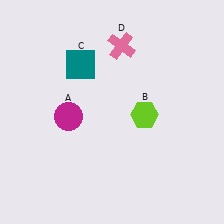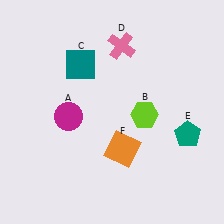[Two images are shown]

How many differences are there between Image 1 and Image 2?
There are 2 differences between the two images.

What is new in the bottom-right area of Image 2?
A teal pentagon (E) was added in the bottom-right area of Image 2.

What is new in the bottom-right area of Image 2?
An orange square (F) was added in the bottom-right area of Image 2.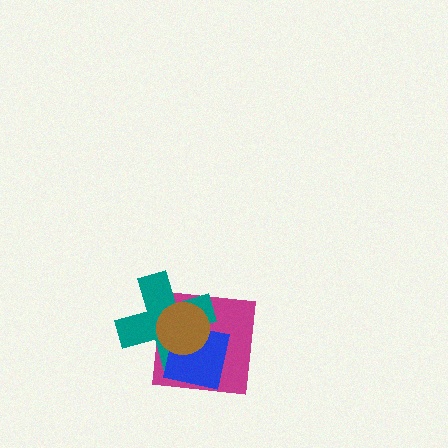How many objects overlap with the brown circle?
3 objects overlap with the brown circle.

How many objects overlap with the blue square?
3 objects overlap with the blue square.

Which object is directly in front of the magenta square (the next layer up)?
The teal cross is directly in front of the magenta square.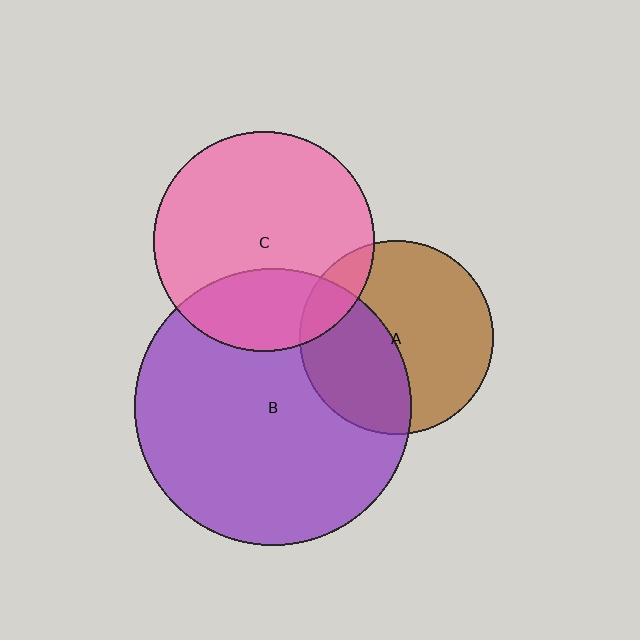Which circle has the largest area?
Circle B (purple).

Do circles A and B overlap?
Yes.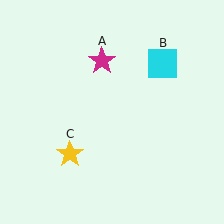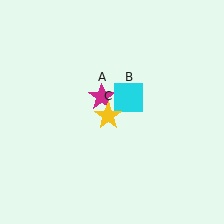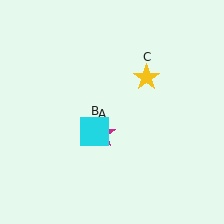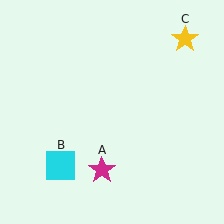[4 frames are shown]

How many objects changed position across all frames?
3 objects changed position: magenta star (object A), cyan square (object B), yellow star (object C).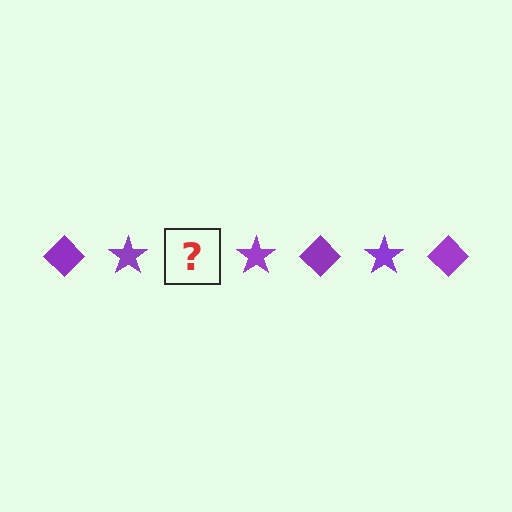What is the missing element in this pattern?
The missing element is a purple diamond.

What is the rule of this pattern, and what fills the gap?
The rule is that the pattern cycles through diamond, star shapes in purple. The gap should be filled with a purple diamond.